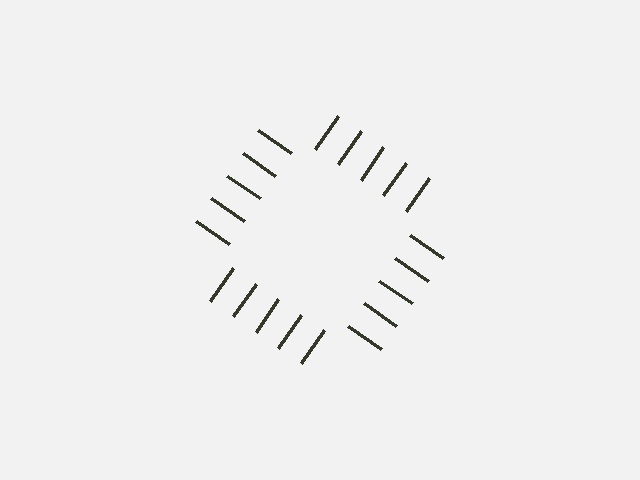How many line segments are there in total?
20 — 5 along each of the 4 edges.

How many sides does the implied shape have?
4 sides — the line-ends trace a square.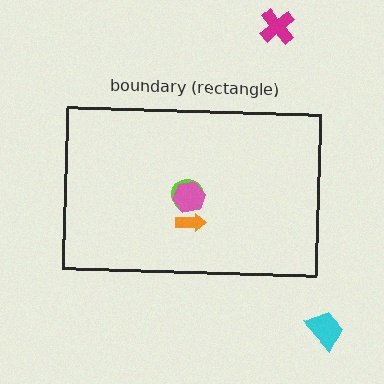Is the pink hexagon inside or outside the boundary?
Inside.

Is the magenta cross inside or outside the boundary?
Outside.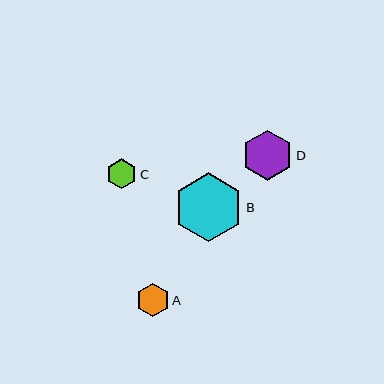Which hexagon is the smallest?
Hexagon C is the smallest with a size of approximately 30 pixels.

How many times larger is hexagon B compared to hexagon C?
Hexagon B is approximately 2.3 times the size of hexagon C.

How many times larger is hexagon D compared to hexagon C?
Hexagon D is approximately 1.7 times the size of hexagon C.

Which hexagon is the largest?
Hexagon B is the largest with a size of approximately 69 pixels.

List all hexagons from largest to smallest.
From largest to smallest: B, D, A, C.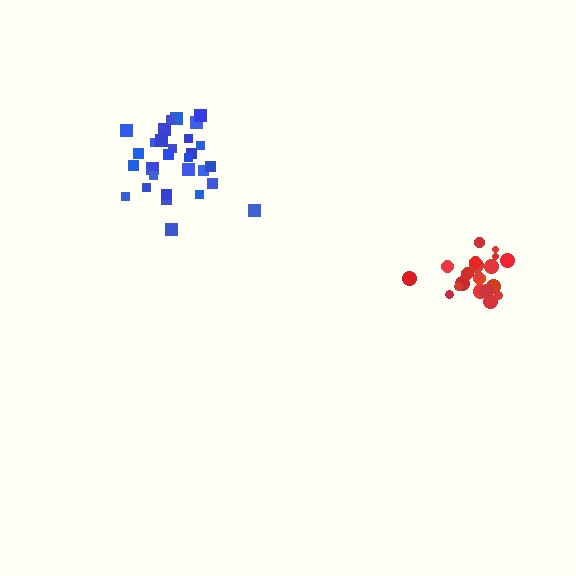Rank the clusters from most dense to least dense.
red, blue.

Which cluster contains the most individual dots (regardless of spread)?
Blue (30).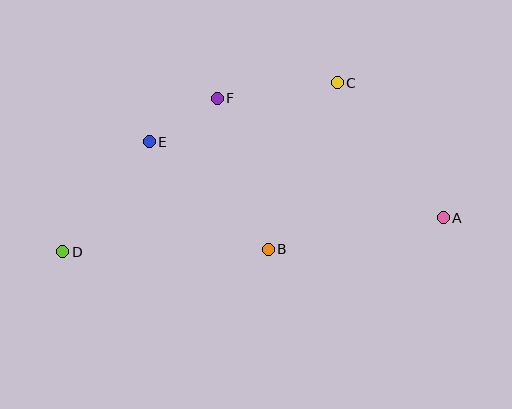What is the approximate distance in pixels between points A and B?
The distance between A and B is approximately 177 pixels.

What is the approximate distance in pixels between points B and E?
The distance between B and E is approximately 161 pixels.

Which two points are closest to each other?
Points E and F are closest to each other.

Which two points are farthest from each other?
Points A and D are farthest from each other.